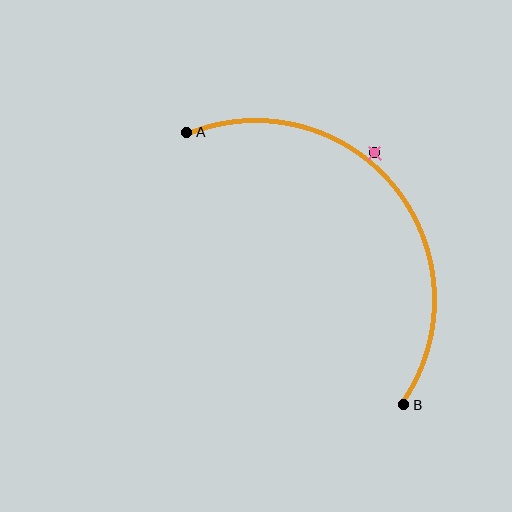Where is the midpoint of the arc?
The arc midpoint is the point on the curve farthest from the straight line joining A and B. It sits above and to the right of that line.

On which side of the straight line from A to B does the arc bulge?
The arc bulges above and to the right of the straight line connecting A and B.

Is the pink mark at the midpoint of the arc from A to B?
No — the pink mark does not lie on the arc at all. It sits slightly outside the curve.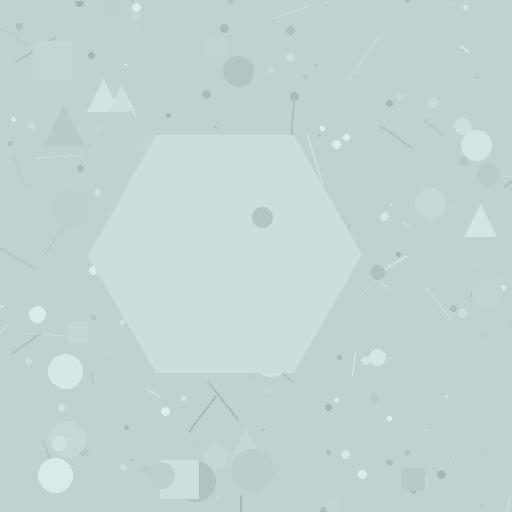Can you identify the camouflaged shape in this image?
The camouflaged shape is a hexagon.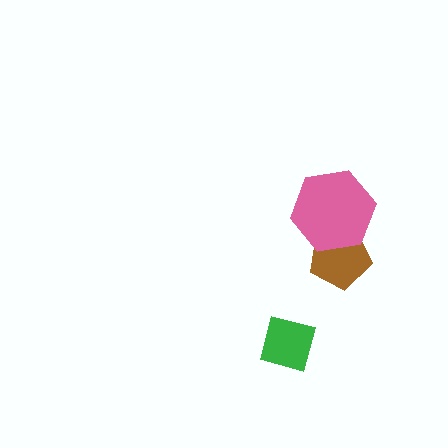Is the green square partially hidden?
No, no other shape covers it.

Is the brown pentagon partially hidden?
Yes, it is partially covered by another shape.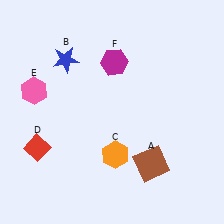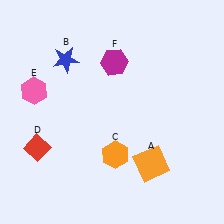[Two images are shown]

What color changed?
The square (A) changed from brown in Image 1 to orange in Image 2.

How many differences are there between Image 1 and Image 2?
There is 1 difference between the two images.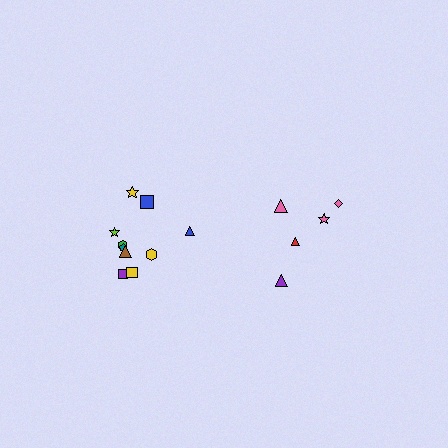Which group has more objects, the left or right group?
The left group.